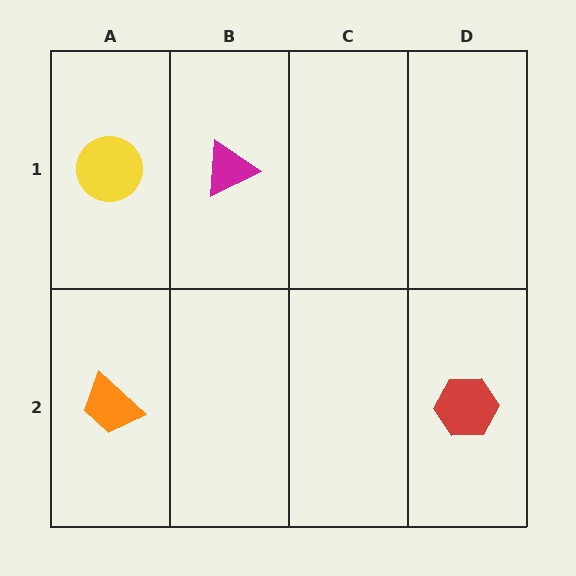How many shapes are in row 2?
2 shapes.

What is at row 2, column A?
An orange trapezoid.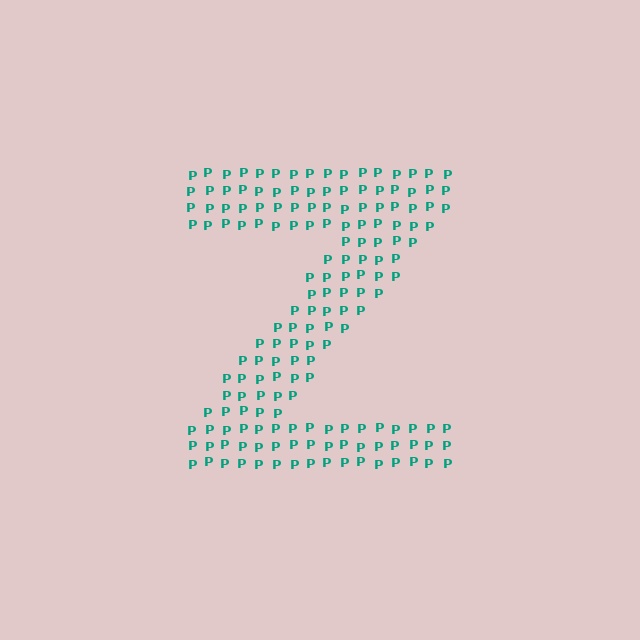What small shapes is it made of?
It is made of small letter P's.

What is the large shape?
The large shape is the letter Z.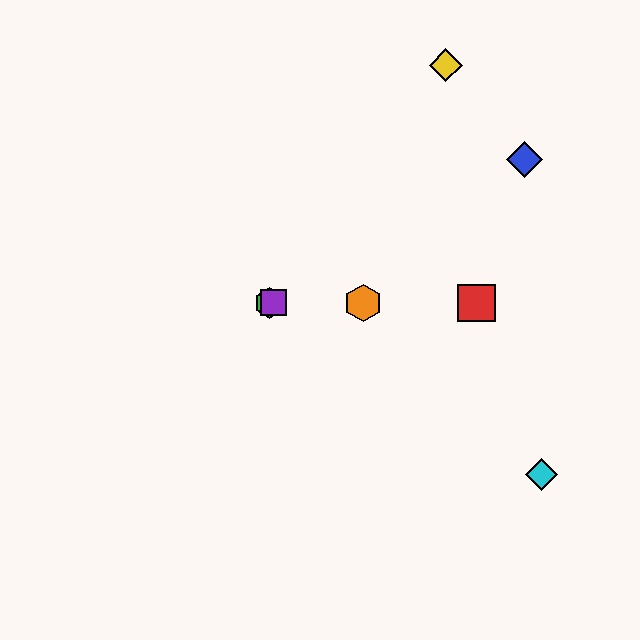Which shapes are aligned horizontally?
The red square, the green hexagon, the purple square, the orange hexagon are aligned horizontally.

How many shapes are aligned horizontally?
4 shapes (the red square, the green hexagon, the purple square, the orange hexagon) are aligned horizontally.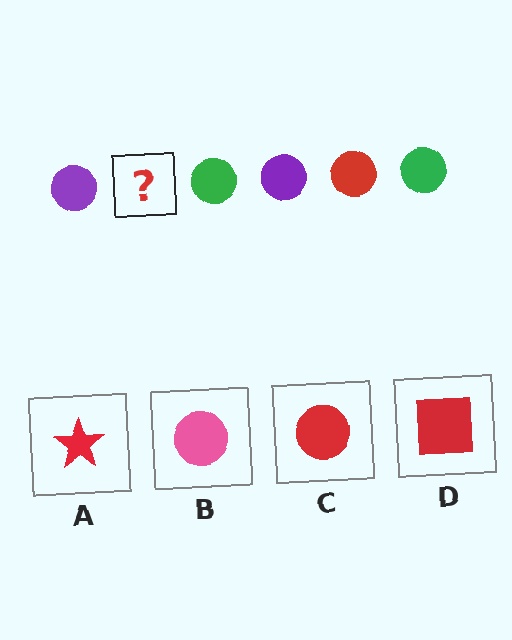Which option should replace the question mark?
Option C.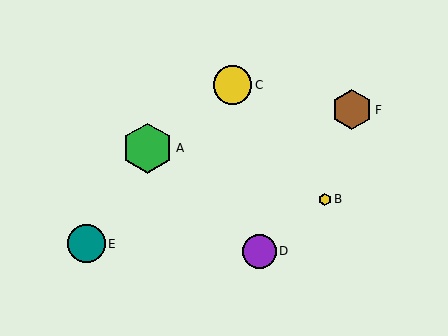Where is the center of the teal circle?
The center of the teal circle is at (86, 244).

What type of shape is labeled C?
Shape C is a yellow circle.